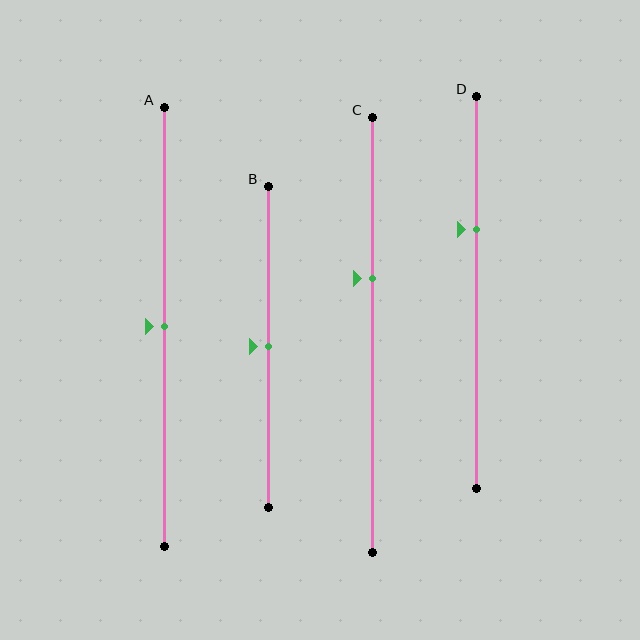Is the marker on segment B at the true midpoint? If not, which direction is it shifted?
Yes, the marker on segment B is at the true midpoint.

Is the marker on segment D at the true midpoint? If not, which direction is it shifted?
No, the marker on segment D is shifted upward by about 16% of the segment length.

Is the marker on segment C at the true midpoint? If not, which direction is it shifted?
No, the marker on segment C is shifted upward by about 13% of the segment length.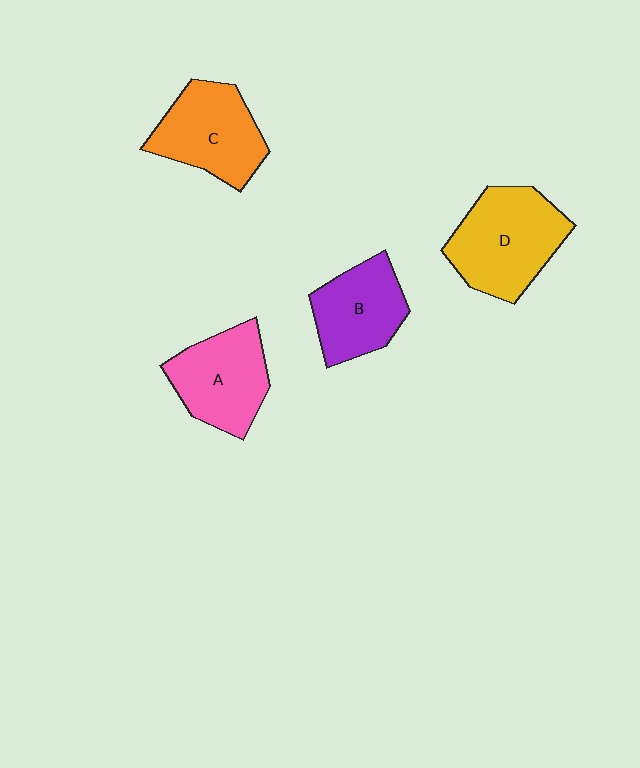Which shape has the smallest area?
Shape B (purple).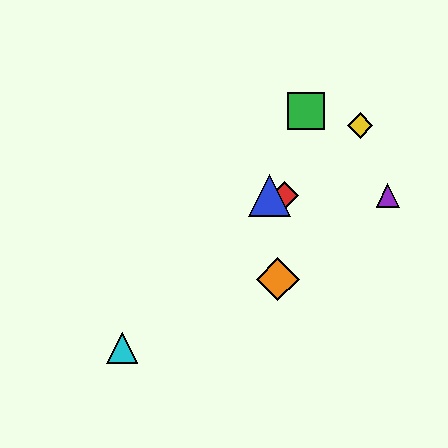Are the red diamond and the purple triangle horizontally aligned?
Yes, both are at y≈195.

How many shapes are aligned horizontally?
3 shapes (the red diamond, the blue triangle, the purple triangle) are aligned horizontally.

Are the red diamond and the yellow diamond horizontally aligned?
No, the red diamond is at y≈195 and the yellow diamond is at y≈126.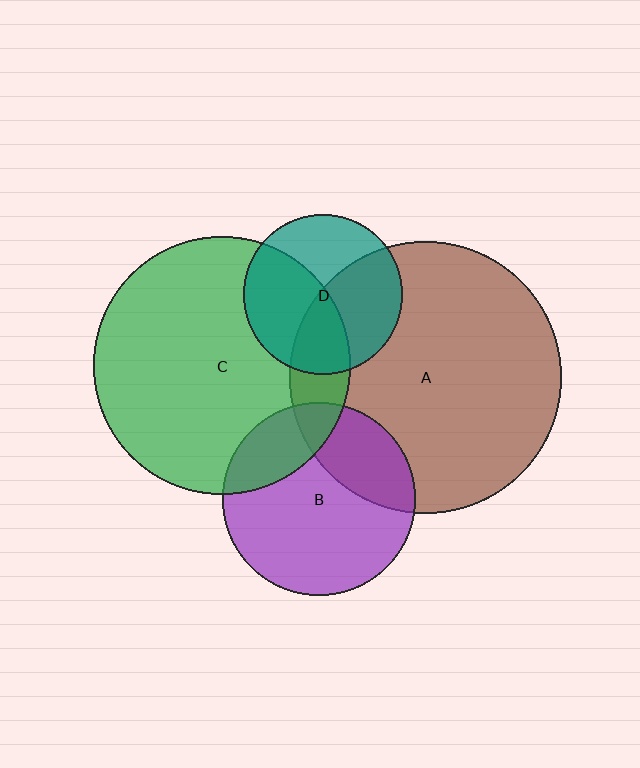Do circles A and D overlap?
Yes.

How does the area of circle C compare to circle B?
Approximately 1.8 times.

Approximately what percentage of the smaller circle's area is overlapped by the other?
Approximately 45%.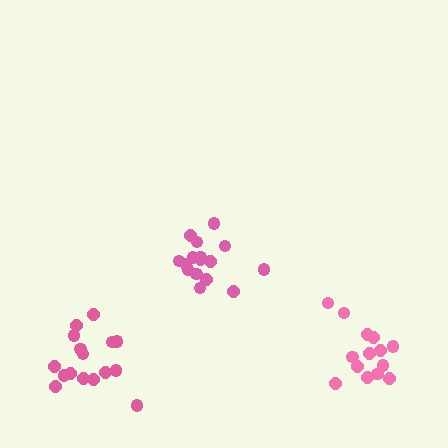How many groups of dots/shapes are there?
There are 3 groups.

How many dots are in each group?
Group 1: 16 dots, Group 2: 16 dots, Group 3: 14 dots (46 total).